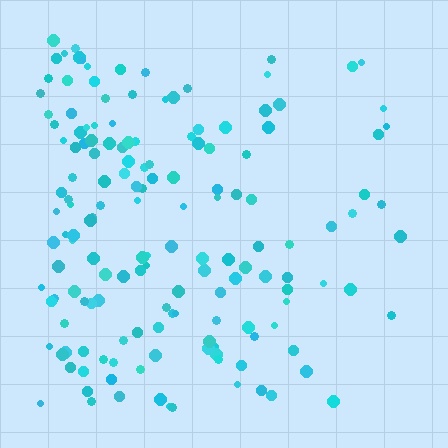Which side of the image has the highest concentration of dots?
The left.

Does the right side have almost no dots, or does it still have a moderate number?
Still a moderate number, just noticeably fewer than the left.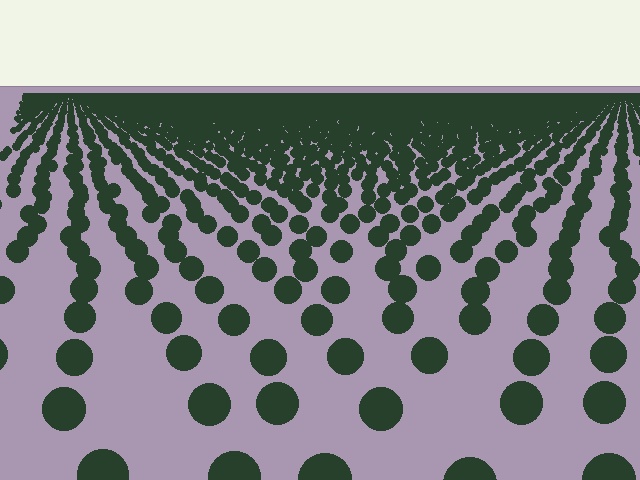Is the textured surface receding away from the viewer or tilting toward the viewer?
The surface is receding away from the viewer. Texture elements get smaller and denser toward the top.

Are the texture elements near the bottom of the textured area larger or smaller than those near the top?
Larger. Near the bottom, elements are closer to the viewer and appear at a bigger on-screen size.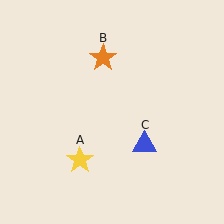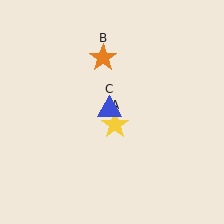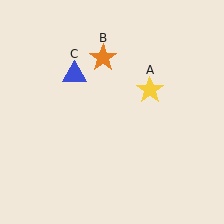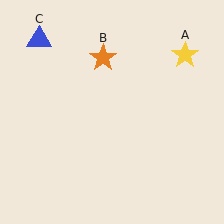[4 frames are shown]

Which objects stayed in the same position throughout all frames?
Orange star (object B) remained stationary.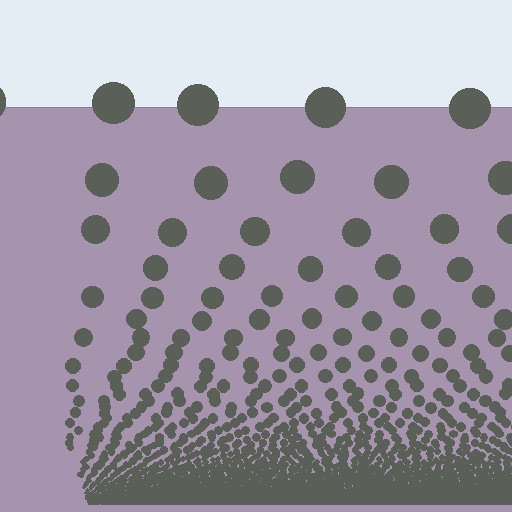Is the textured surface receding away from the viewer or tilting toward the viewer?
The surface appears to tilt toward the viewer. Texture elements get larger and sparser toward the top.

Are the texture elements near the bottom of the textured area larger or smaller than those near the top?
Smaller. The gradient is inverted — elements near the bottom are smaller and denser.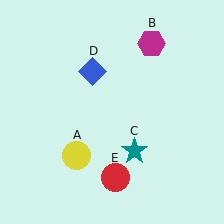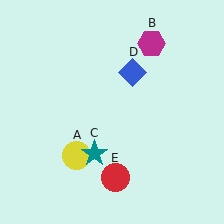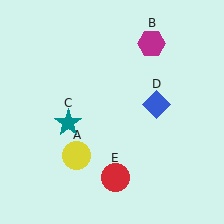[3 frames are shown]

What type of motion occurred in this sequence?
The teal star (object C), blue diamond (object D) rotated clockwise around the center of the scene.